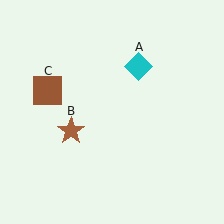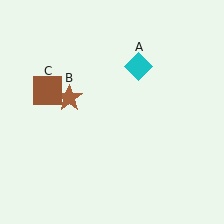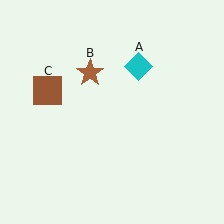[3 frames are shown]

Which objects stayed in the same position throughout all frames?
Cyan diamond (object A) and brown square (object C) remained stationary.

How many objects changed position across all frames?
1 object changed position: brown star (object B).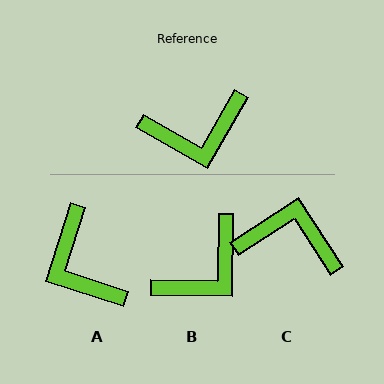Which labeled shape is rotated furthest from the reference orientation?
C, about 153 degrees away.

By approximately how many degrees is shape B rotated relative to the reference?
Approximately 29 degrees counter-clockwise.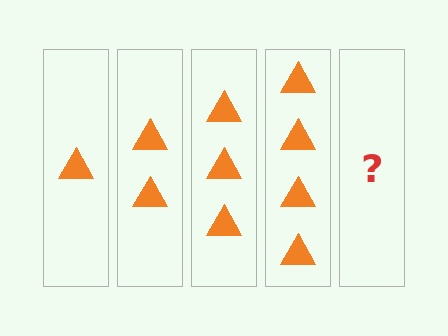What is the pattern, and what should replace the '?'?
The pattern is that each step adds one more triangle. The '?' should be 5 triangles.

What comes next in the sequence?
The next element should be 5 triangles.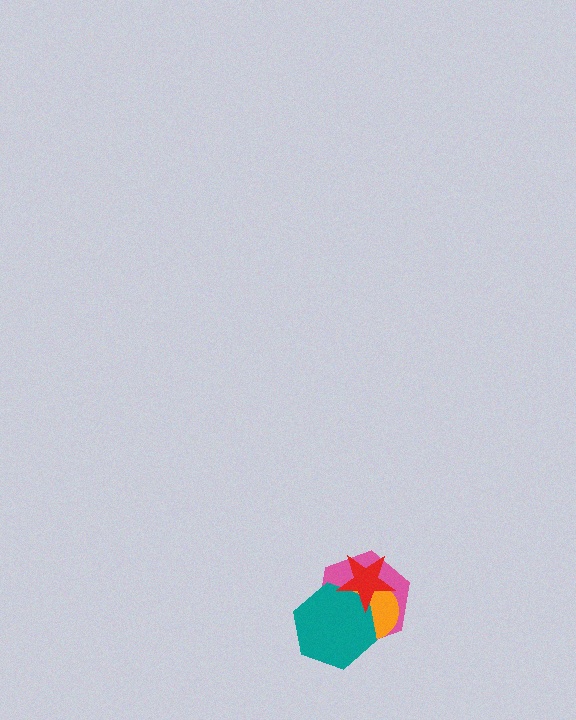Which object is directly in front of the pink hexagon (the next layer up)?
The orange circle is directly in front of the pink hexagon.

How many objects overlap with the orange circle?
3 objects overlap with the orange circle.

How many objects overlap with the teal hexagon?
3 objects overlap with the teal hexagon.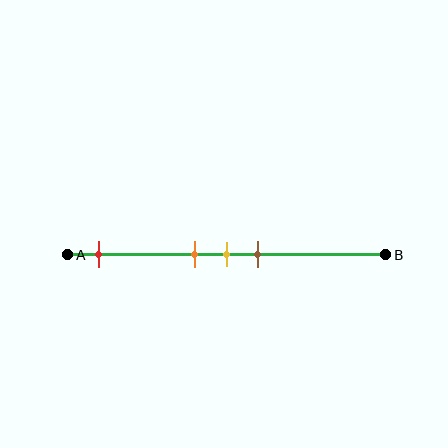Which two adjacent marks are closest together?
The orange and yellow marks are the closest adjacent pair.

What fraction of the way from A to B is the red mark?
The red mark is approximately 10% (0.1) of the way from A to B.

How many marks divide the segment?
There are 4 marks dividing the segment.